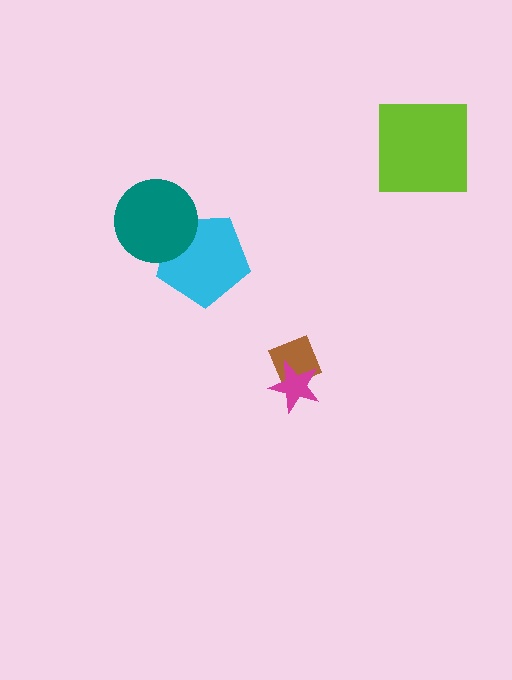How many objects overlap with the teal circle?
1 object overlaps with the teal circle.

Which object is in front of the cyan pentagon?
The teal circle is in front of the cyan pentagon.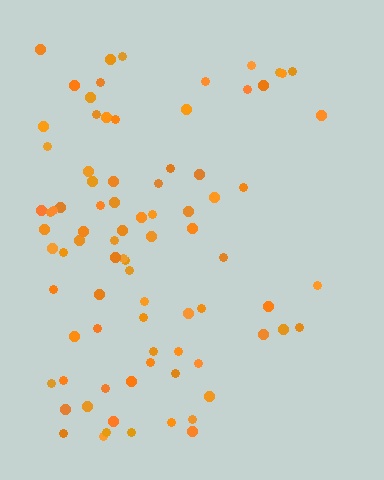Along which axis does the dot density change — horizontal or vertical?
Horizontal.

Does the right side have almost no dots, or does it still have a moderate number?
Still a moderate number, just noticeably fewer than the left.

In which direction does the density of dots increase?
From right to left, with the left side densest.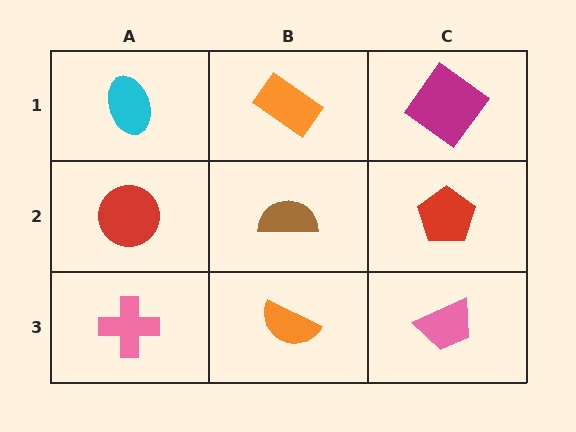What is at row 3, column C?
A pink trapezoid.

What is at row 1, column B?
An orange rectangle.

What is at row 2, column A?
A red circle.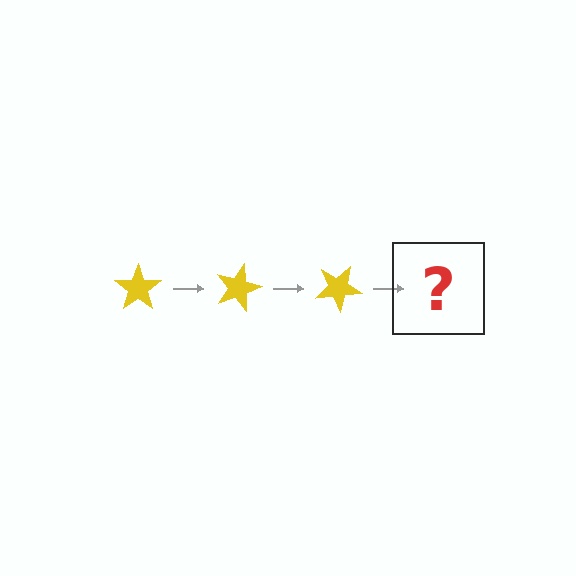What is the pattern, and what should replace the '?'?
The pattern is that the star rotates 15 degrees each step. The '?' should be a yellow star rotated 45 degrees.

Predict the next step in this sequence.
The next step is a yellow star rotated 45 degrees.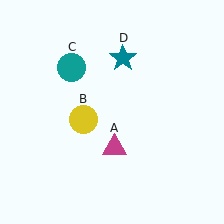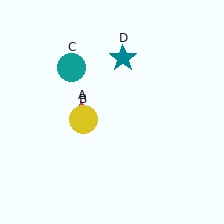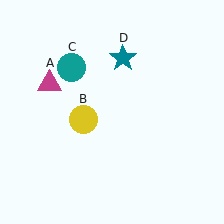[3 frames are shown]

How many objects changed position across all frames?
1 object changed position: magenta triangle (object A).